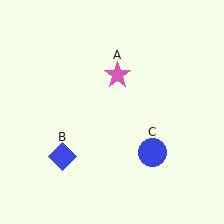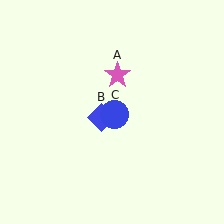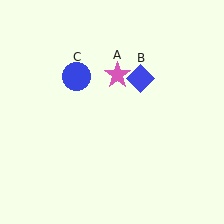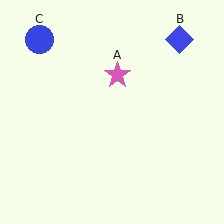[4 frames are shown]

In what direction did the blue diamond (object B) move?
The blue diamond (object B) moved up and to the right.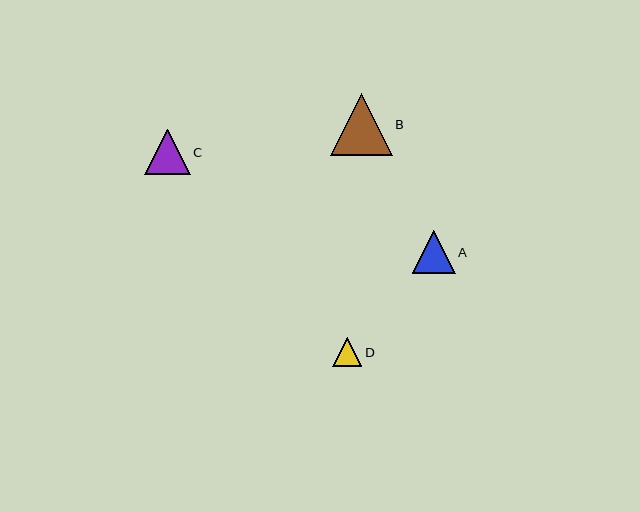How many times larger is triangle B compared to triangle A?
Triangle B is approximately 1.4 times the size of triangle A.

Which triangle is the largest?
Triangle B is the largest with a size of approximately 62 pixels.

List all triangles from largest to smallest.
From largest to smallest: B, C, A, D.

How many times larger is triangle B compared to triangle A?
Triangle B is approximately 1.4 times the size of triangle A.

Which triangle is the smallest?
Triangle D is the smallest with a size of approximately 29 pixels.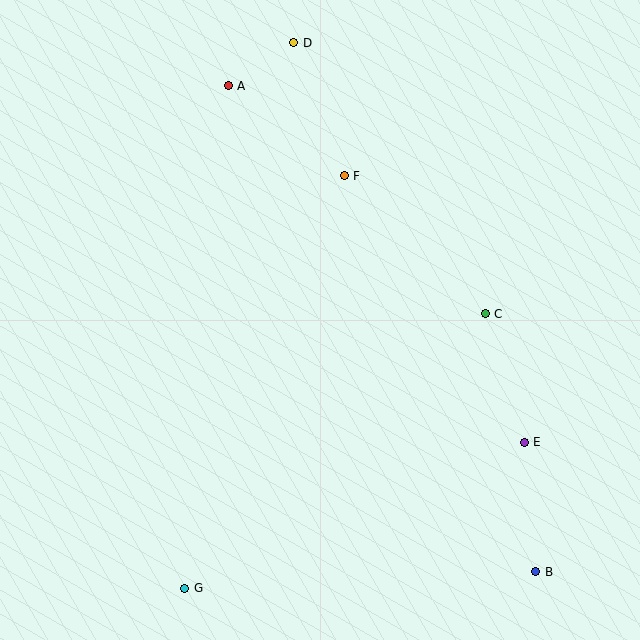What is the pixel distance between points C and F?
The distance between C and F is 198 pixels.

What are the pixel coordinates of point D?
Point D is at (294, 43).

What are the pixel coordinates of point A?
Point A is at (228, 86).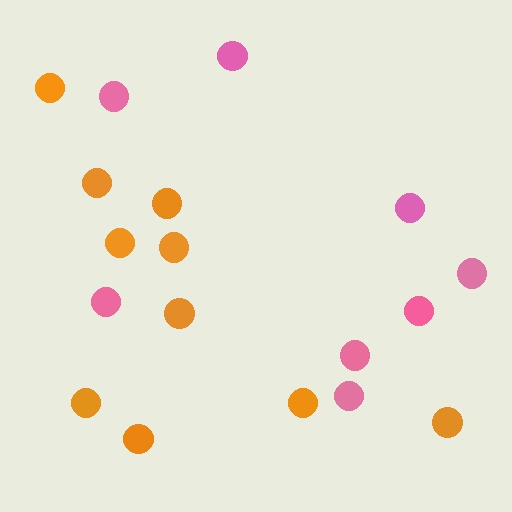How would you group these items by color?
There are 2 groups: one group of orange circles (10) and one group of pink circles (8).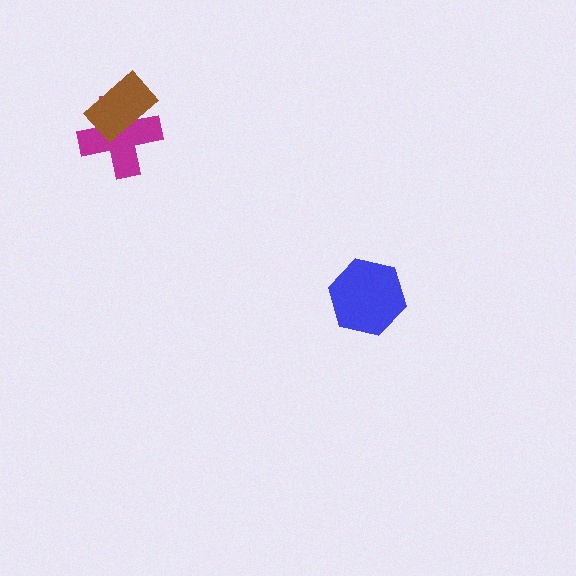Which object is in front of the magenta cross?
The brown rectangle is in front of the magenta cross.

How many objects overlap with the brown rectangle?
1 object overlaps with the brown rectangle.